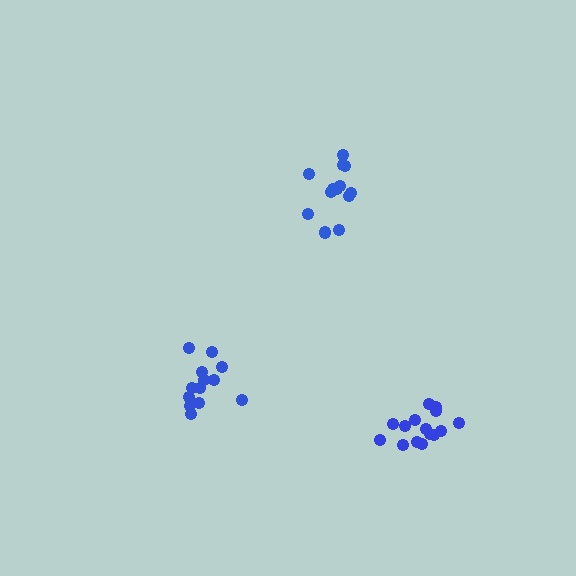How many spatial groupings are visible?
There are 3 spatial groupings.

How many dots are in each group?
Group 1: 13 dots, Group 2: 13 dots, Group 3: 15 dots (41 total).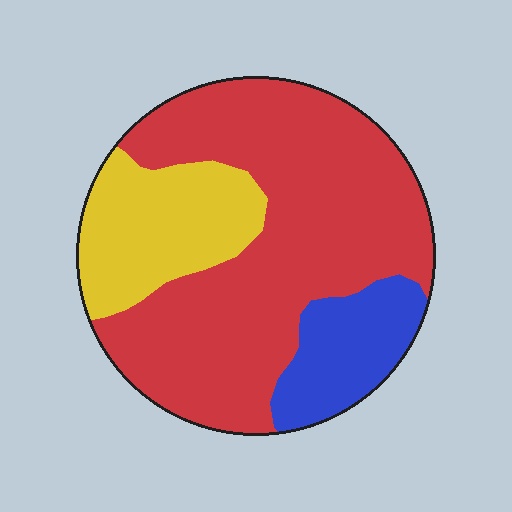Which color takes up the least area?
Blue, at roughly 15%.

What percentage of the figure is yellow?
Yellow covers roughly 20% of the figure.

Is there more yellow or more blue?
Yellow.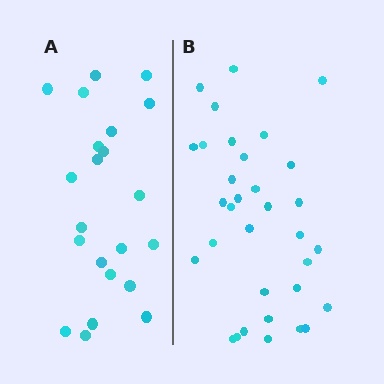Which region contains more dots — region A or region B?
Region B (the right region) has more dots.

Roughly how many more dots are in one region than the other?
Region B has roughly 12 or so more dots than region A.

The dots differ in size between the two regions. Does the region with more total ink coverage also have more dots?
No. Region A has more total ink coverage because its dots are larger, but region B actually contains more individual dots. Total area can be misleading — the number of items is what matters here.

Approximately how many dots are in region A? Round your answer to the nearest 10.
About 20 dots. (The exact count is 22, which rounds to 20.)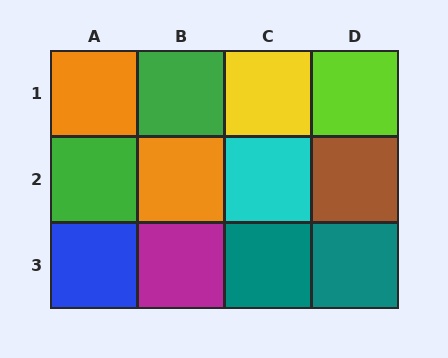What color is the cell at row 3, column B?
Magenta.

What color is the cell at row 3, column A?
Blue.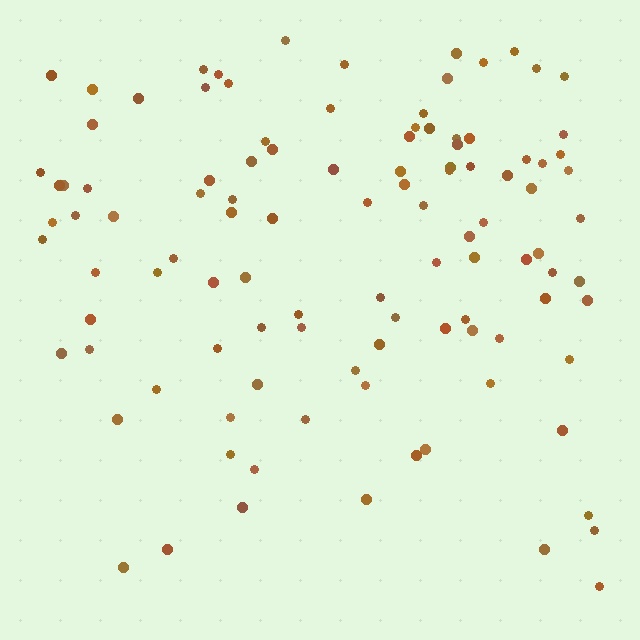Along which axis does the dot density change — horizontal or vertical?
Vertical.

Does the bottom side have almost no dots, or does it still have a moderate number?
Still a moderate number, just noticeably fewer than the top.